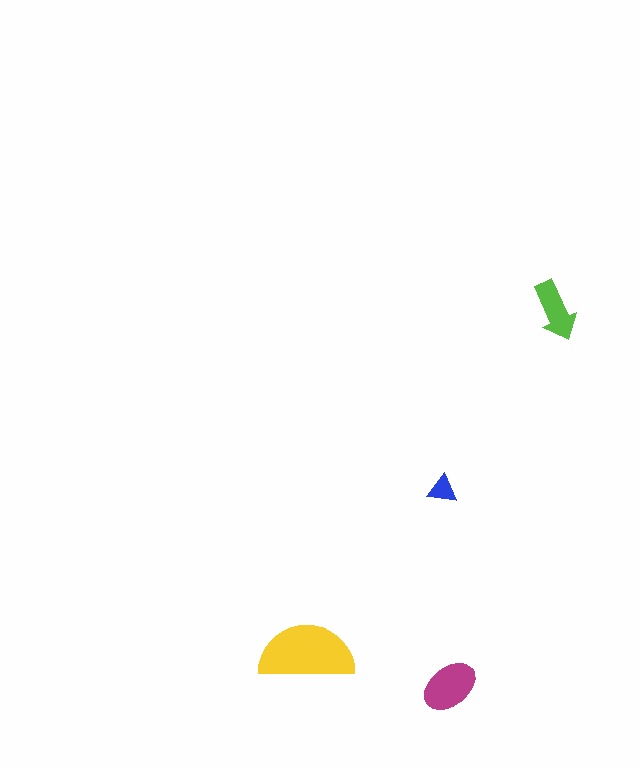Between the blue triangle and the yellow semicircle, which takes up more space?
The yellow semicircle.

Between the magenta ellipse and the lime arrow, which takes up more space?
The magenta ellipse.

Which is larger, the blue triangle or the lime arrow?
The lime arrow.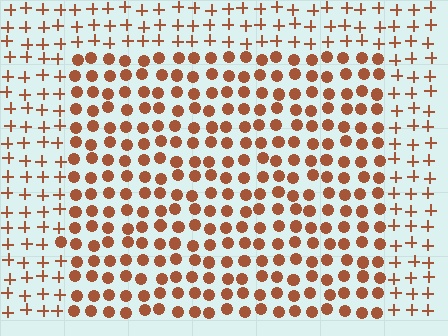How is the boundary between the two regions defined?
The boundary is defined by a change in element shape: circles inside vs. plus signs outside. All elements share the same color and spacing.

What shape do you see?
I see a rectangle.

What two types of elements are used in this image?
The image uses circles inside the rectangle region and plus signs outside it.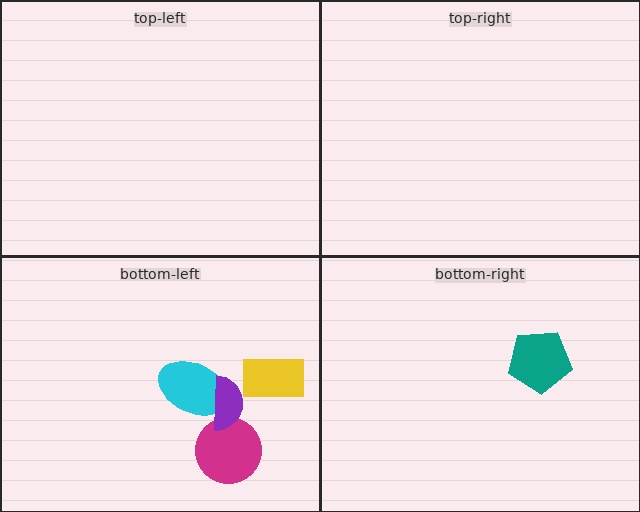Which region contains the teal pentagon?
The bottom-right region.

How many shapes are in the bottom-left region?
4.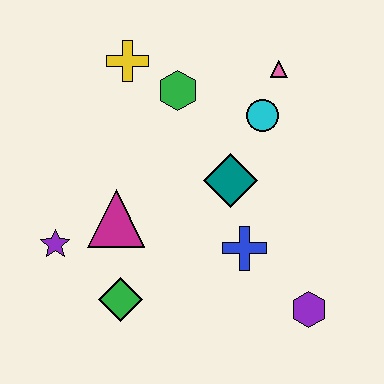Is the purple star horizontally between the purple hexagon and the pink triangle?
No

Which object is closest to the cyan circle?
The pink triangle is closest to the cyan circle.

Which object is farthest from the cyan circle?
The purple star is farthest from the cyan circle.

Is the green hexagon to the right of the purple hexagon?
No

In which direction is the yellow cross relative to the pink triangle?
The yellow cross is to the left of the pink triangle.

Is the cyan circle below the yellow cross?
Yes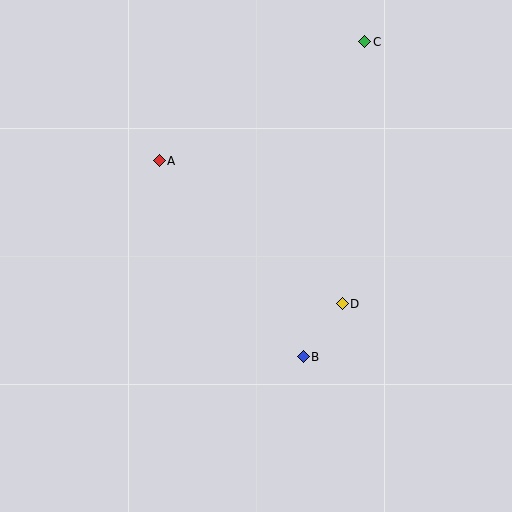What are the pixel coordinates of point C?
Point C is at (365, 42).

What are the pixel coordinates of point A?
Point A is at (159, 161).